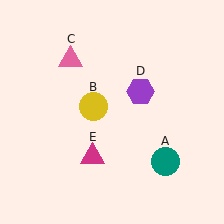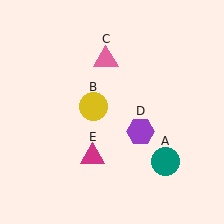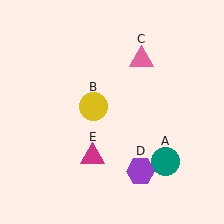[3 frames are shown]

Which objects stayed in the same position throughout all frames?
Teal circle (object A) and yellow circle (object B) and magenta triangle (object E) remained stationary.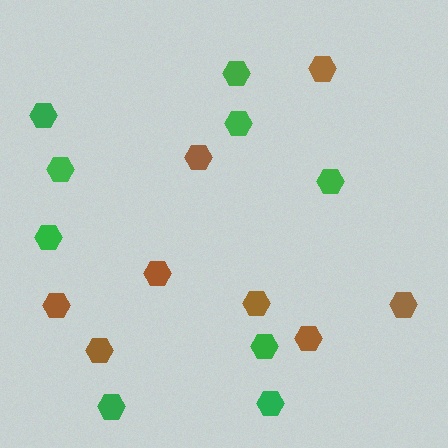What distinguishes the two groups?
There are 2 groups: one group of green hexagons (9) and one group of brown hexagons (8).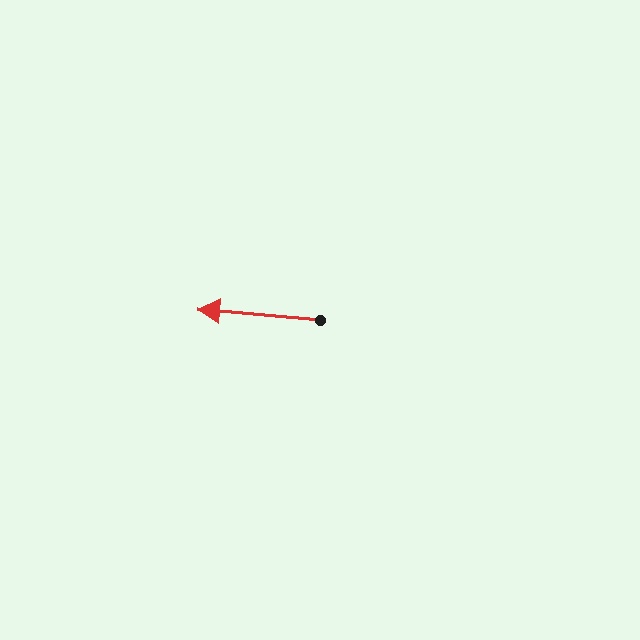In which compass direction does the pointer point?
West.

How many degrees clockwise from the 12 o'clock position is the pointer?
Approximately 275 degrees.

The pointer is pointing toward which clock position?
Roughly 9 o'clock.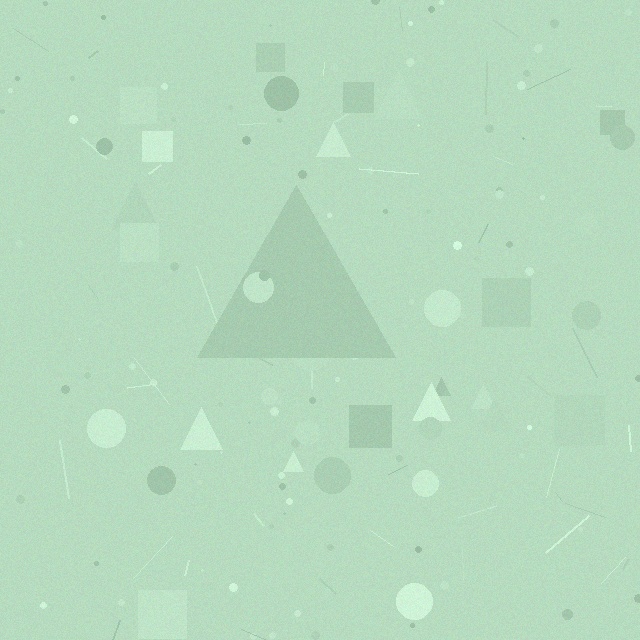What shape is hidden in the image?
A triangle is hidden in the image.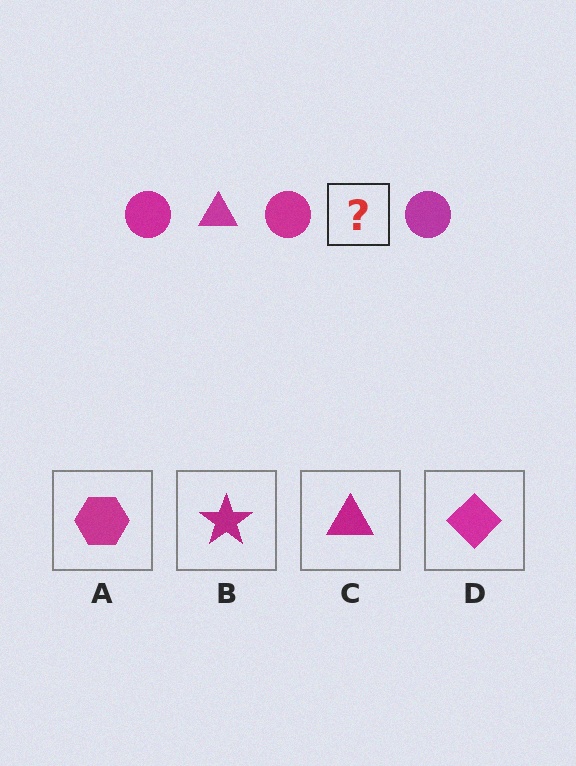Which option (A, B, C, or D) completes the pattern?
C.